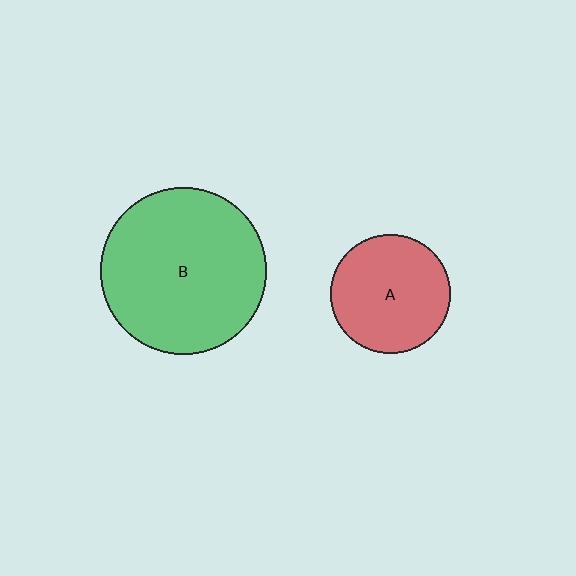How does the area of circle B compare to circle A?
Approximately 1.9 times.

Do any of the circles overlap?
No, none of the circles overlap.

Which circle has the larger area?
Circle B (green).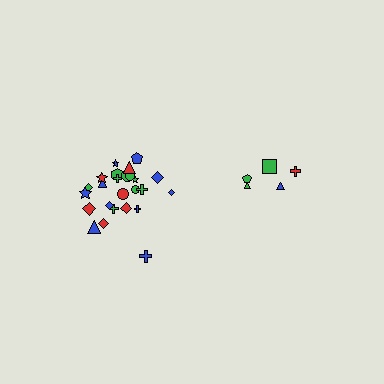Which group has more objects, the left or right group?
The left group.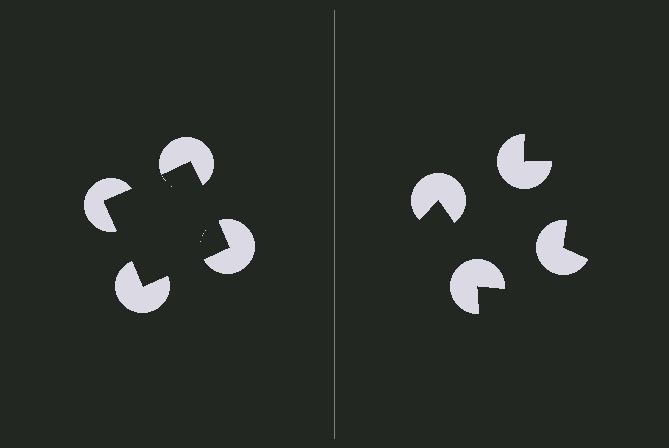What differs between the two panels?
The pac-man discs are positioned identically on both sides; only the wedge orientations differ. On the left they align to a square; on the right they are misaligned.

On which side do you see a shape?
An illusory square appears on the left side. On the right side the wedge cuts are rotated, so no coherent shape forms.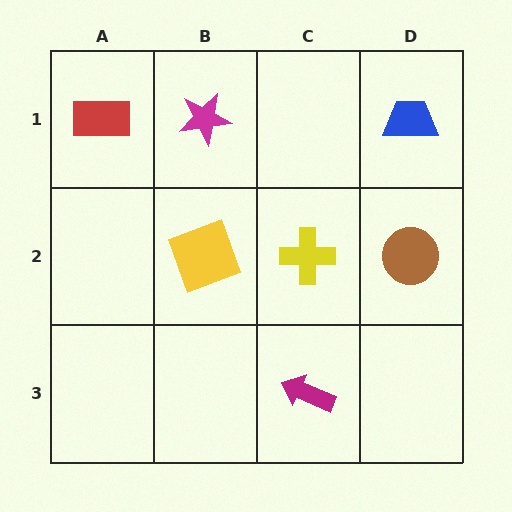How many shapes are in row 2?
3 shapes.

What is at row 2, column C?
A yellow cross.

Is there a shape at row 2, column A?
No, that cell is empty.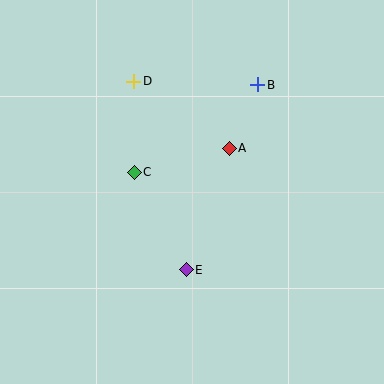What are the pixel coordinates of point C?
Point C is at (134, 172).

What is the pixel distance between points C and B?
The distance between C and B is 152 pixels.